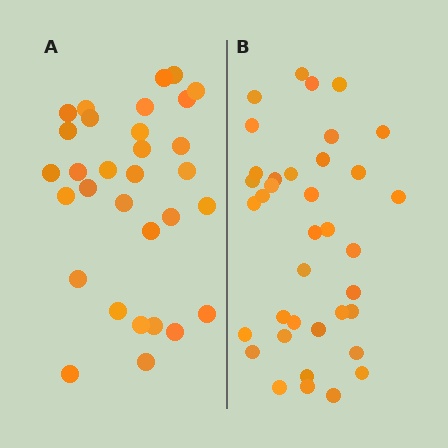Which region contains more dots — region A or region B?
Region B (the right region) has more dots.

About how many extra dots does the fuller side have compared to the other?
Region B has about 6 more dots than region A.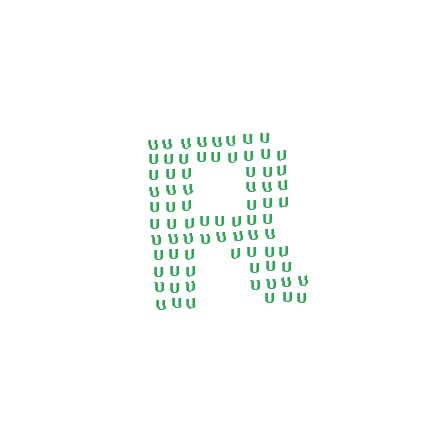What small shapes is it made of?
It is made of small letter U's.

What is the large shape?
The large shape is the letter R.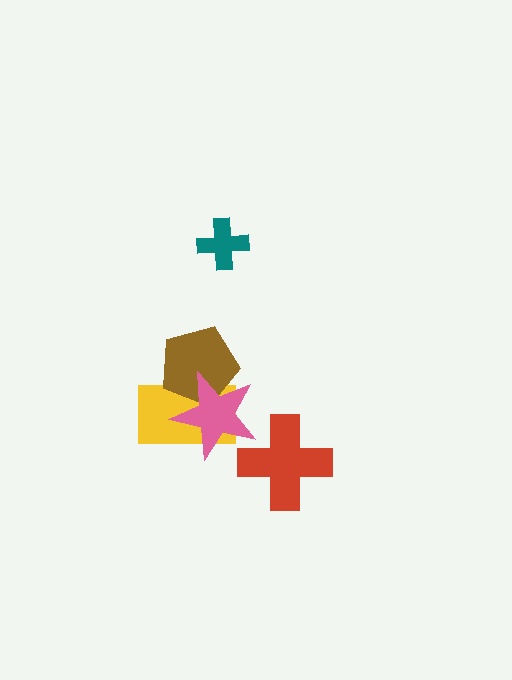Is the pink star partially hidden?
Yes, it is partially covered by another shape.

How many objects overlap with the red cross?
1 object overlaps with the red cross.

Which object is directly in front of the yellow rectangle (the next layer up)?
The brown pentagon is directly in front of the yellow rectangle.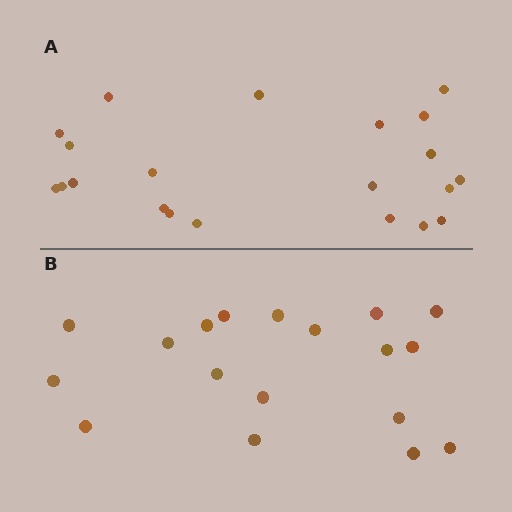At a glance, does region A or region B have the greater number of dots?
Region A (the top region) has more dots.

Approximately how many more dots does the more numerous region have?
Region A has just a few more — roughly 2 or 3 more dots than region B.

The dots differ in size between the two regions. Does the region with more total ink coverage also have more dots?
No. Region B has more total ink coverage because its dots are larger, but region A actually contains more individual dots. Total area can be misleading — the number of items is what matters here.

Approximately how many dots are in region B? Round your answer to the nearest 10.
About 20 dots. (The exact count is 18, which rounds to 20.)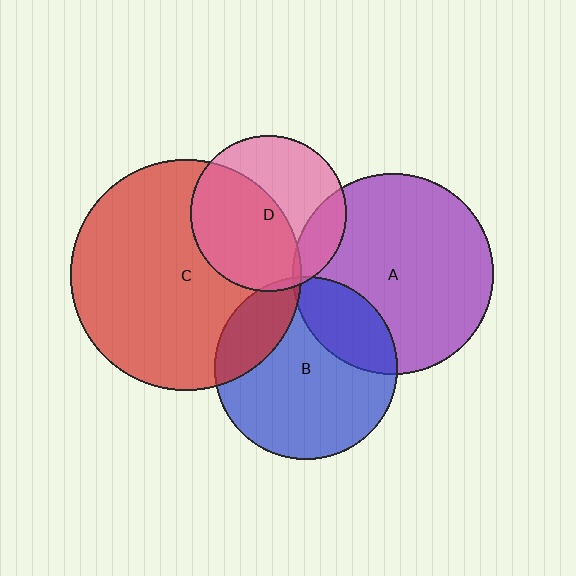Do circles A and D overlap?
Yes.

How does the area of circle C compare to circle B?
Approximately 1.6 times.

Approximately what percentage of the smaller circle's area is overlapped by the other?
Approximately 15%.